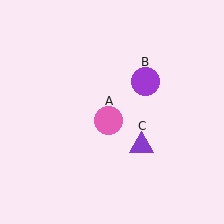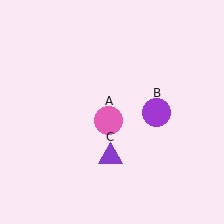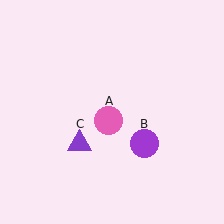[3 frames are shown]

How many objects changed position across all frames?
2 objects changed position: purple circle (object B), purple triangle (object C).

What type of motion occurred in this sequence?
The purple circle (object B), purple triangle (object C) rotated clockwise around the center of the scene.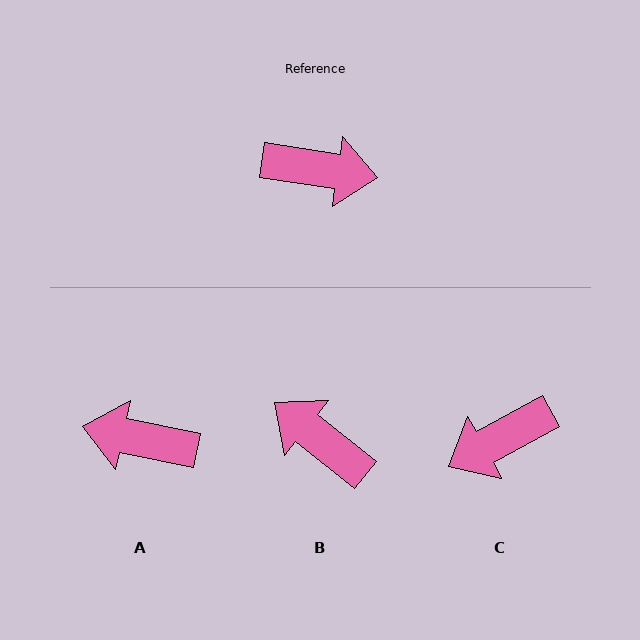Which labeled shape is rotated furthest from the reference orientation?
A, about 177 degrees away.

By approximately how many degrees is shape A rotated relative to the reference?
Approximately 177 degrees counter-clockwise.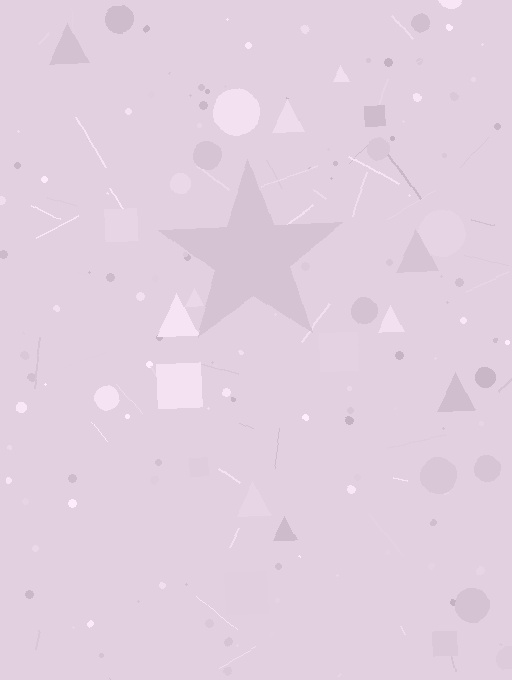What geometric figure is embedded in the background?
A star is embedded in the background.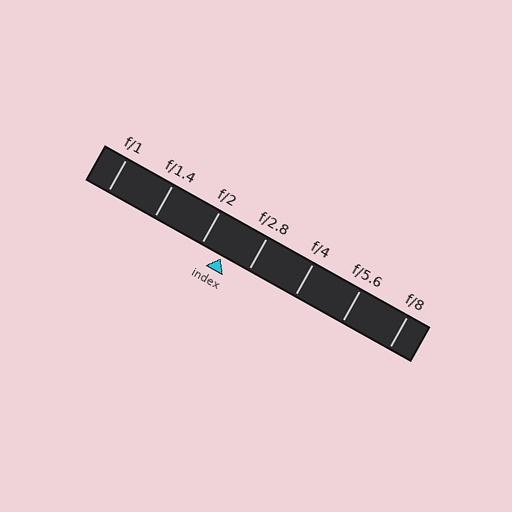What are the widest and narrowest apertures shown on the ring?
The widest aperture shown is f/1 and the narrowest is f/8.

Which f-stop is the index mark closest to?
The index mark is closest to f/2.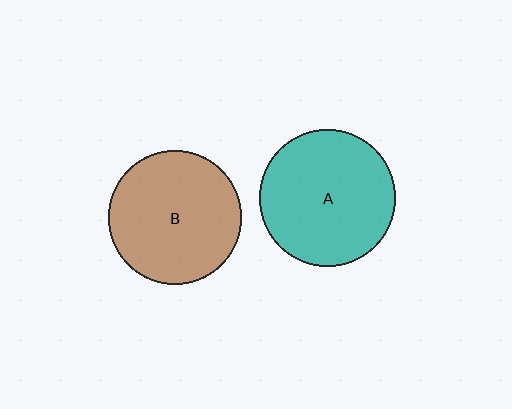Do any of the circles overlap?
No, none of the circles overlap.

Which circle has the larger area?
Circle A (teal).